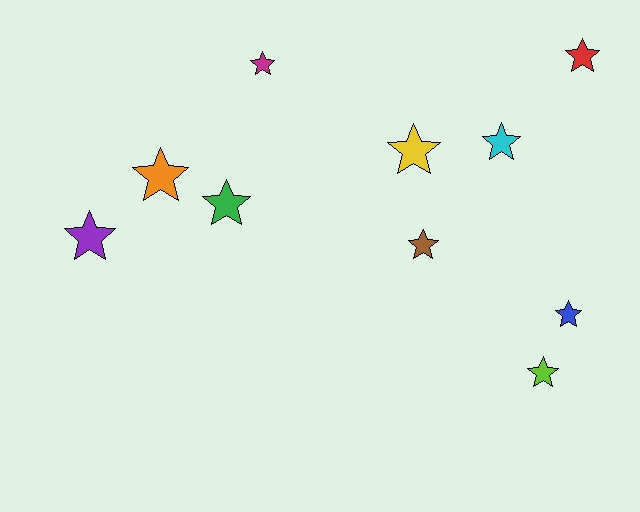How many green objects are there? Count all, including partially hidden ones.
There is 1 green object.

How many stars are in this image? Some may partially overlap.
There are 10 stars.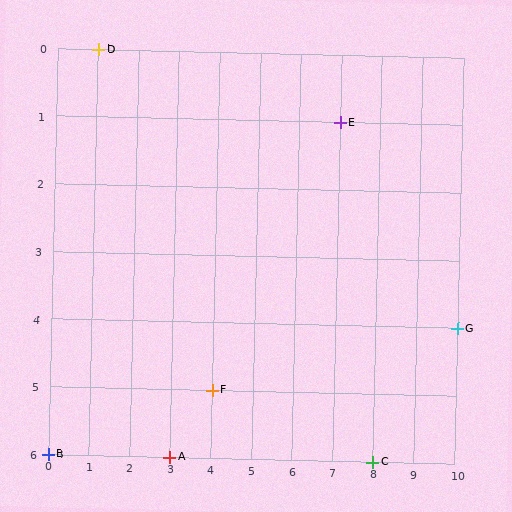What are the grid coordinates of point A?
Point A is at grid coordinates (3, 6).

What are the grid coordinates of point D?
Point D is at grid coordinates (1, 0).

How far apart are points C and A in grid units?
Points C and A are 5 columns apart.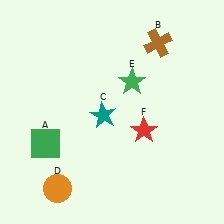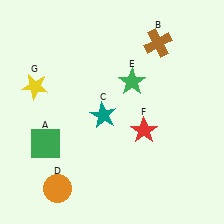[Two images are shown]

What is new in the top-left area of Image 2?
A yellow star (G) was added in the top-left area of Image 2.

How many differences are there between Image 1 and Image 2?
There is 1 difference between the two images.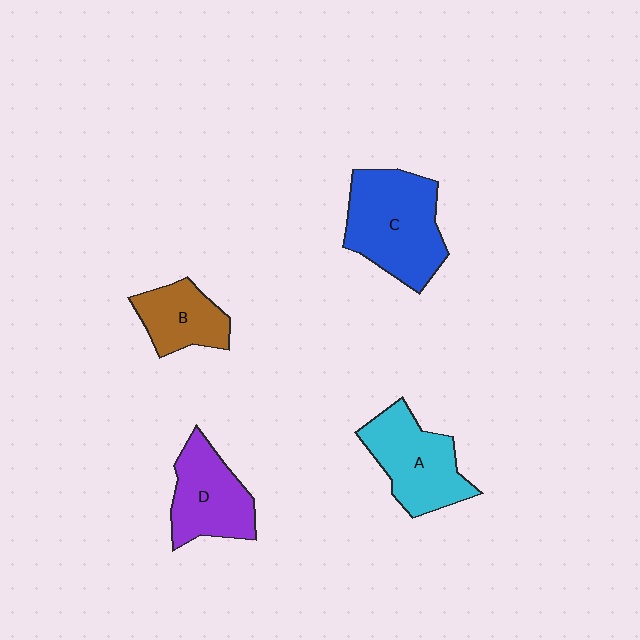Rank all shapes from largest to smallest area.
From largest to smallest: C (blue), A (cyan), D (purple), B (brown).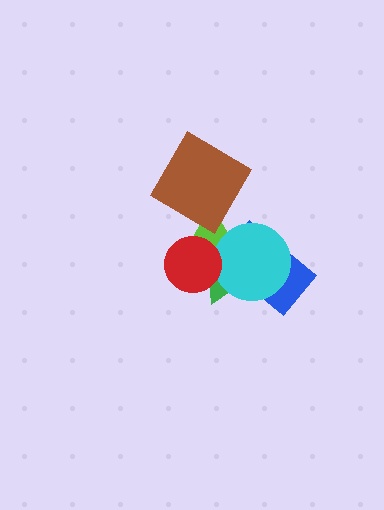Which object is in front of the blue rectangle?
The cyan circle is in front of the blue rectangle.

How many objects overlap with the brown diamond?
1 object overlaps with the brown diamond.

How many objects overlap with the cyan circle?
4 objects overlap with the cyan circle.